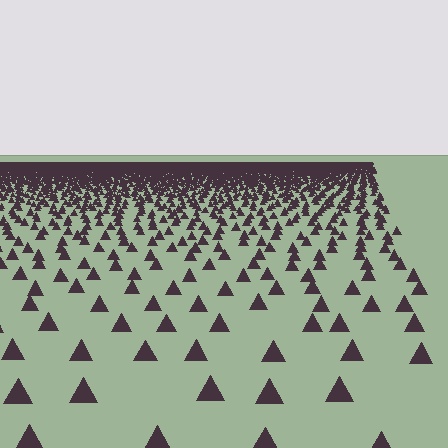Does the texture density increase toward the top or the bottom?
Density increases toward the top.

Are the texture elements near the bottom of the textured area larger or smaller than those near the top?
Larger. Near the bottom, elements are closer to the viewer and appear at a bigger on-screen size.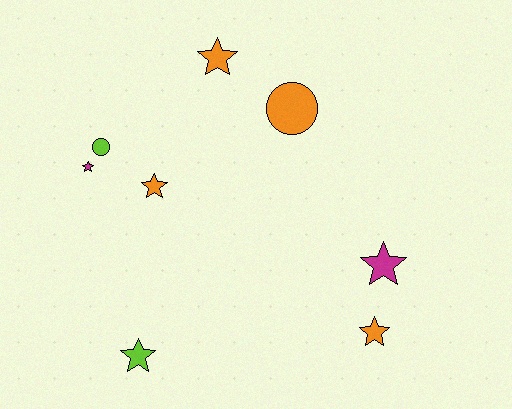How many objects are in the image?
There are 8 objects.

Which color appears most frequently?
Orange, with 4 objects.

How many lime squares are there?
There are no lime squares.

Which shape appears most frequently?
Star, with 6 objects.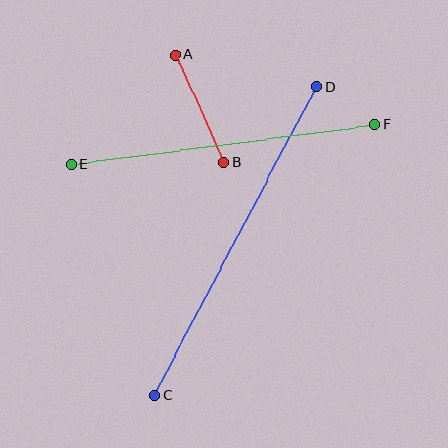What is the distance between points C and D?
The distance is approximately 348 pixels.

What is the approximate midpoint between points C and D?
The midpoint is at approximately (236, 241) pixels.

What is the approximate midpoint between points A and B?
The midpoint is at approximately (200, 108) pixels.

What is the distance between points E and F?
The distance is approximately 306 pixels.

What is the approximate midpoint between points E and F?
The midpoint is at approximately (223, 144) pixels.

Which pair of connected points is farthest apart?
Points C and D are farthest apart.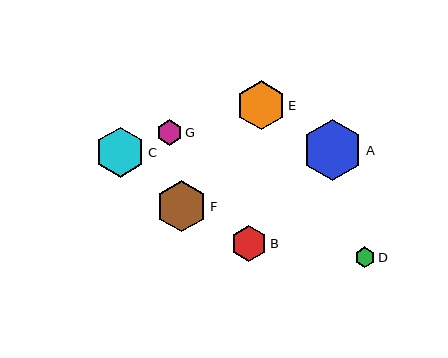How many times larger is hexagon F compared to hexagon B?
Hexagon F is approximately 1.4 times the size of hexagon B.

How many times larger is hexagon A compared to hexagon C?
Hexagon A is approximately 1.2 times the size of hexagon C.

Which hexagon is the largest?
Hexagon A is the largest with a size of approximately 61 pixels.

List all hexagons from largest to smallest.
From largest to smallest: A, F, C, E, B, G, D.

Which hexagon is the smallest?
Hexagon D is the smallest with a size of approximately 21 pixels.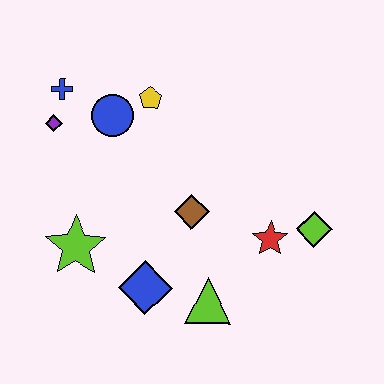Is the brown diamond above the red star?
Yes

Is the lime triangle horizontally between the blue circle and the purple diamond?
No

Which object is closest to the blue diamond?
The lime triangle is closest to the blue diamond.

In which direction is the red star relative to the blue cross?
The red star is to the right of the blue cross.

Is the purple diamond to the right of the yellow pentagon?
No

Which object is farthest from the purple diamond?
The lime diamond is farthest from the purple diamond.